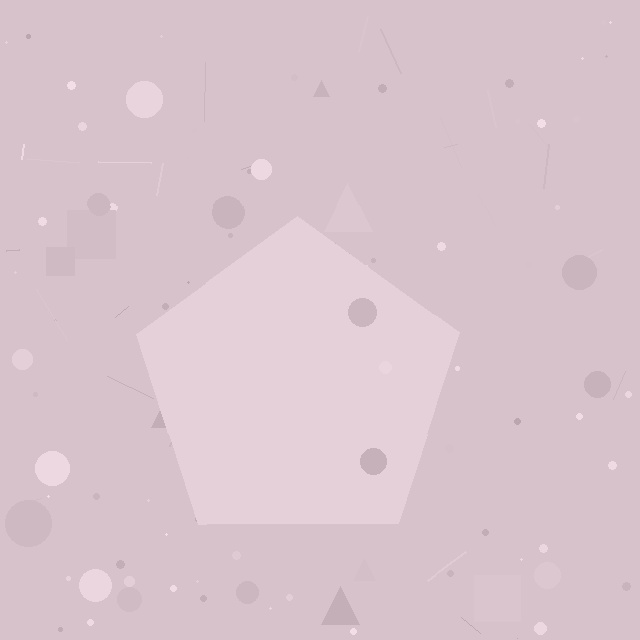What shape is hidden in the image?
A pentagon is hidden in the image.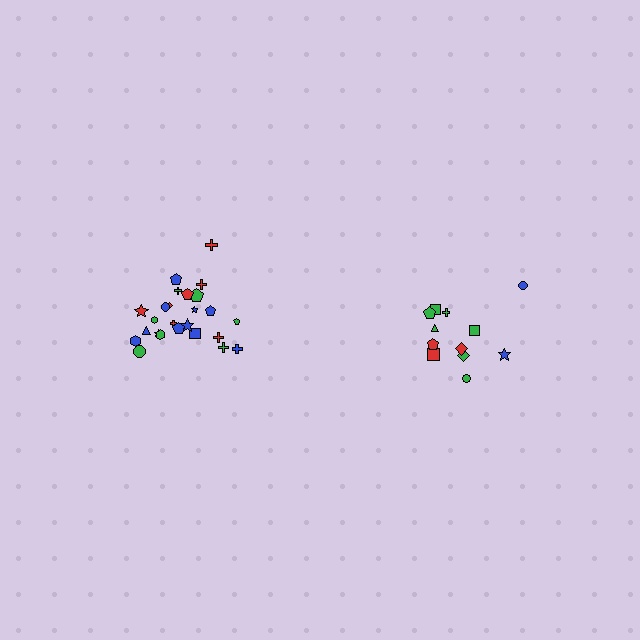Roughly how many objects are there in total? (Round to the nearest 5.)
Roughly 35 objects in total.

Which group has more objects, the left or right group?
The left group.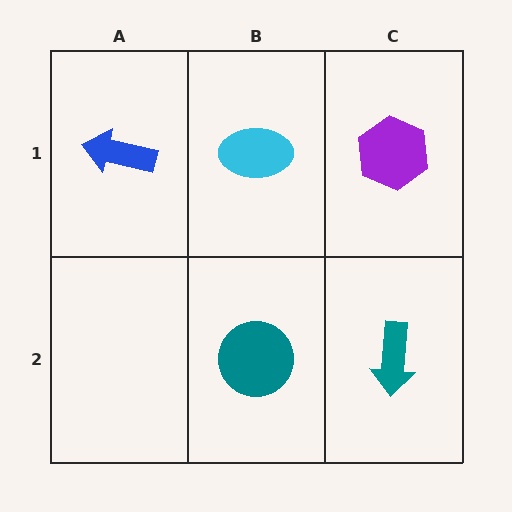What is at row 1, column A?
A blue arrow.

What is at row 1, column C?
A purple hexagon.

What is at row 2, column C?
A teal arrow.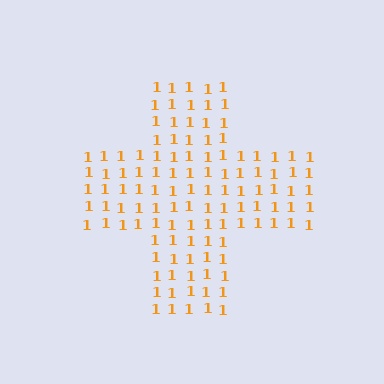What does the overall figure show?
The overall figure shows a cross.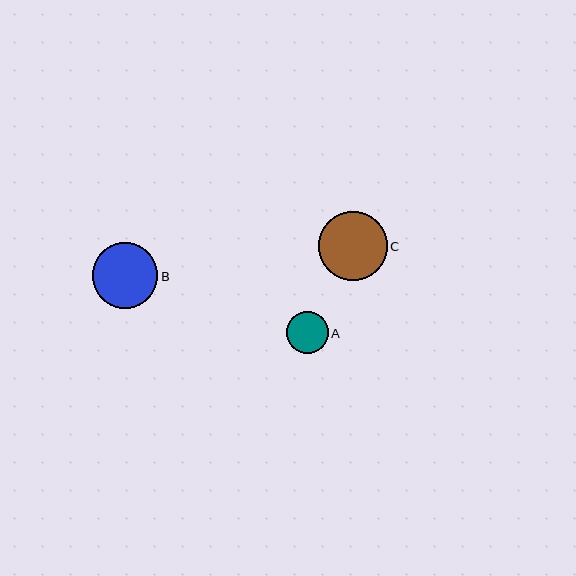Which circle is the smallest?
Circle A is the smallest with a size of approximately 41 pixels.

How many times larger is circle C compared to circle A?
Circle C is approximately 1.7 times the size of circle A.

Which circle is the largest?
Circle C is the largest with a size of approximately 69 pixels.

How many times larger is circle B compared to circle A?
Circle B is approximately 1.6 times the size of circle A.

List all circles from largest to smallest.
From largest to smallest: C, B, A.